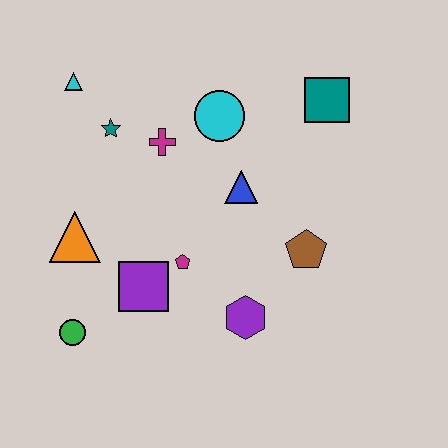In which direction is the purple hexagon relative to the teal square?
The purple hexagon is below the teal square.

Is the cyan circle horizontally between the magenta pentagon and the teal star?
No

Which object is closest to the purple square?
The magenta pentagon is closest to the purple square.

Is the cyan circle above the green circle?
Yes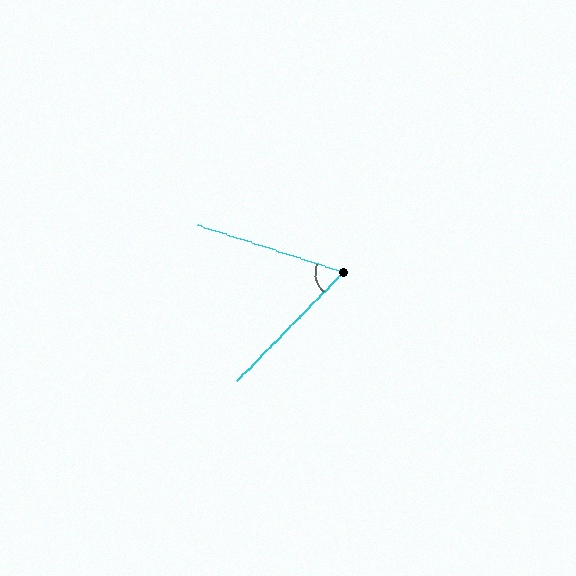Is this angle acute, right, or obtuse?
It is acute.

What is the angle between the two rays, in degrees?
Approximately 64 degrees.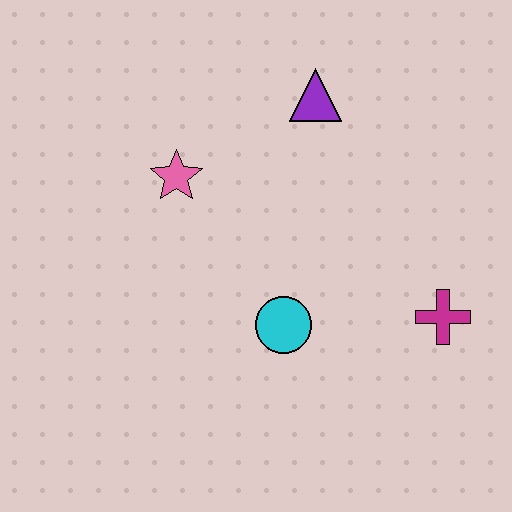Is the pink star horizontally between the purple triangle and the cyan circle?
No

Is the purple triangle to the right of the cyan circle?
Yes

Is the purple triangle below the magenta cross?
No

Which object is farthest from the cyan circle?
The purple triangle is farthest from the cyan circle.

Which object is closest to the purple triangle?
The pink star is closest to the purple triangle.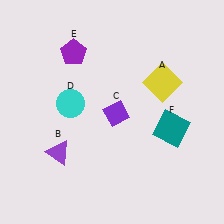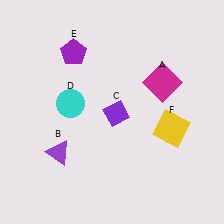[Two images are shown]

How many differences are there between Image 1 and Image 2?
There are 2 differences between the two images.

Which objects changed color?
A changed from yellow to magenta. F changed from teal to yellow.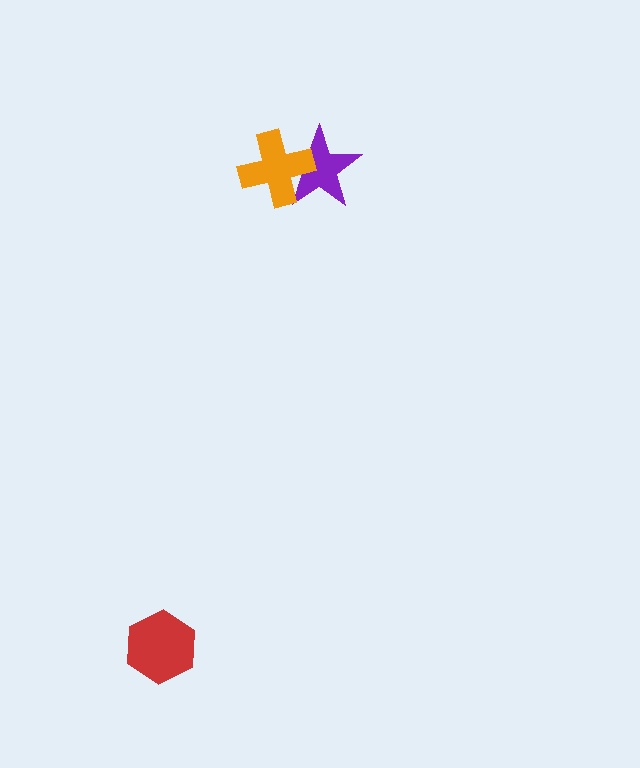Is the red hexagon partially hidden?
No, no other shape covers it.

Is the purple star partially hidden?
Yes, it is partially covered by another shape.